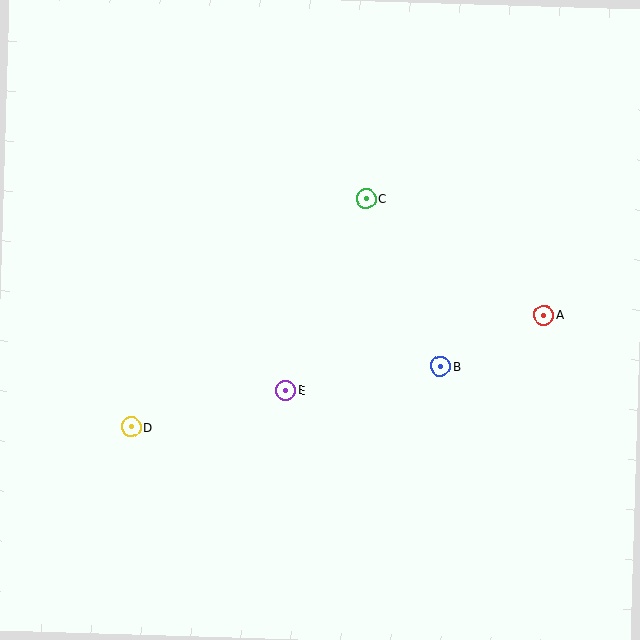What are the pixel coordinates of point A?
Point A is at (544, 315).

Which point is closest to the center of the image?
Point E at (285, 390) is closest to the center.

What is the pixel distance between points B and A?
The distance between B and A is 116 pixels.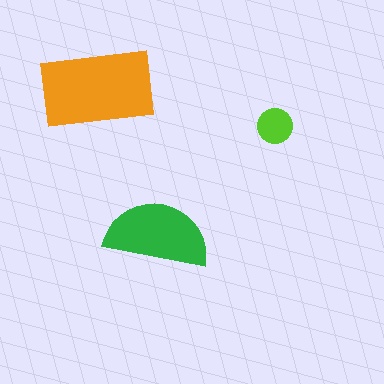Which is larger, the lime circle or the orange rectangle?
The orange rectangle.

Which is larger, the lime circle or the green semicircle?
The green semicircle.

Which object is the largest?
The orange rectangle.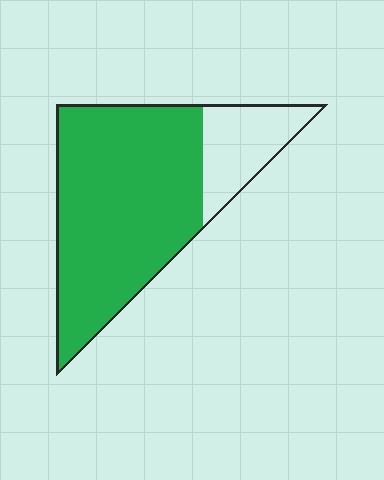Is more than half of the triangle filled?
Yes.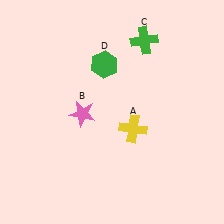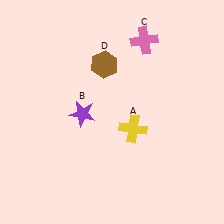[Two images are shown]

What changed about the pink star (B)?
In Image 1, B is pink. In Image 2, it changed to purple.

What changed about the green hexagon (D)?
In Image 1, D is green. In Image 2, it changed to brown.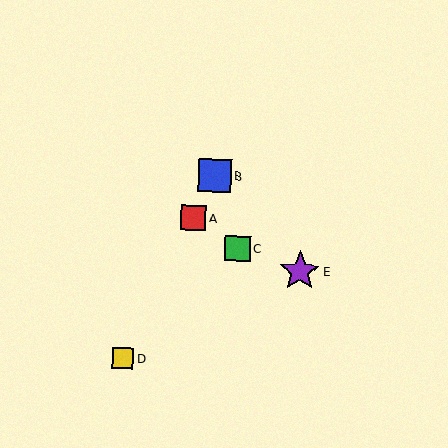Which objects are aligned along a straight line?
Objects A, B, D are aligned along a straight line.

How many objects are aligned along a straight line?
3 objects (A, B, D) are aligned along a straight line.